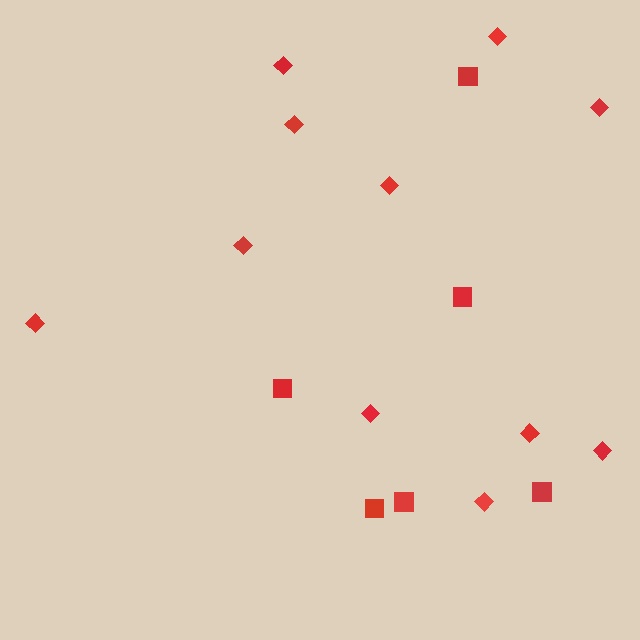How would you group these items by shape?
There are 2 groups: one group of diamonds (11) and one group of squares (6).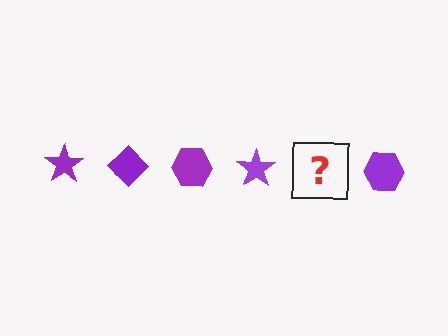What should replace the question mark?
The question mark should be replaced with a purple diamond.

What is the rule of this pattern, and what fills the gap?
The rule is that the pattern cycles through star, diamond, hexagon shapes in purple. The gap should be filled with a purple diamond.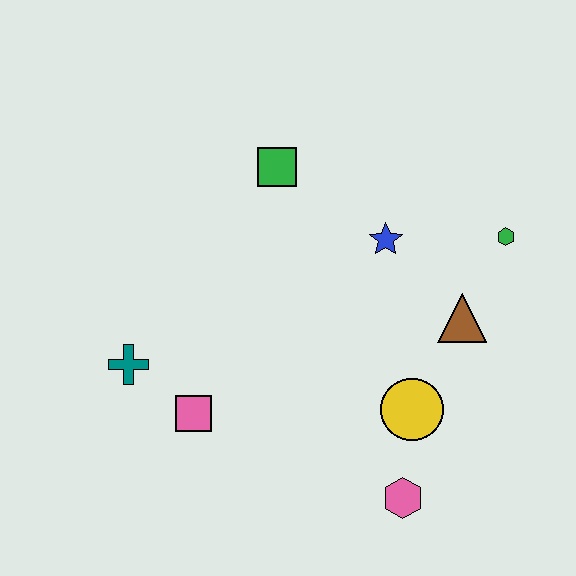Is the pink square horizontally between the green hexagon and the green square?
No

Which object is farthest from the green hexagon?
The teal cross is farthest from the green hexagon.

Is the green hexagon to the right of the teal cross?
Yes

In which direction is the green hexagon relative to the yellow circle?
The green hexagon is above the yellow circle.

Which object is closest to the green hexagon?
The brown triangle is closest to the green hexagon.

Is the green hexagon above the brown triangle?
Yes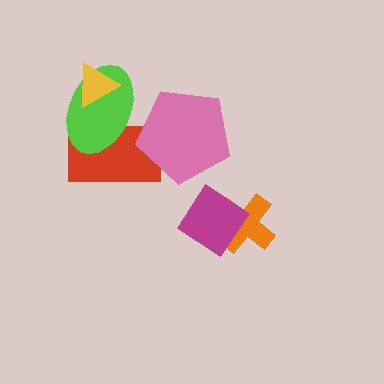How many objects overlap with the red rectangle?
2 objects overlap with the red rectangle.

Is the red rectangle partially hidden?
Yes, it is partially covered by another shape.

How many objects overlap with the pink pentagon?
1 object overlaps with the pink pentagon.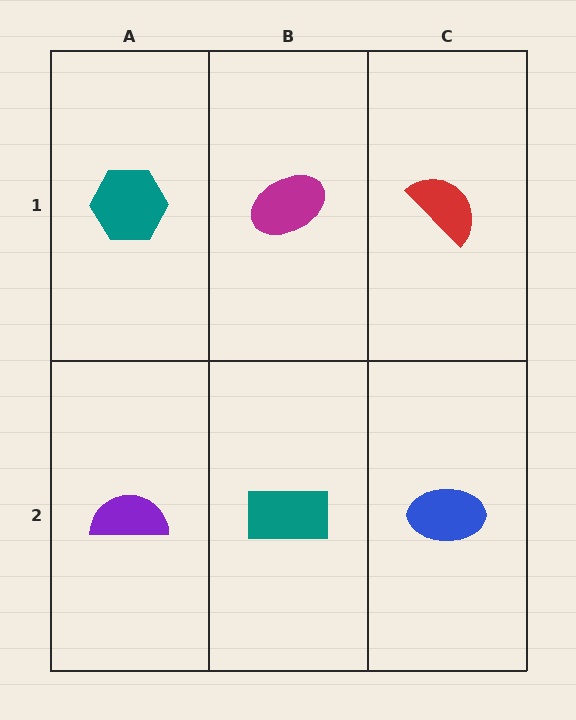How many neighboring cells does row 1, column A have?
2.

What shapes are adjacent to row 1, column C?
A blue ellipse (row 2, column C), a magenta ellipse (row 1, column B).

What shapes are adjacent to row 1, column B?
A teal rectangle (row 2, column B), a teal hexagon (row 1, column A), a red semicircle (row 1, column C).